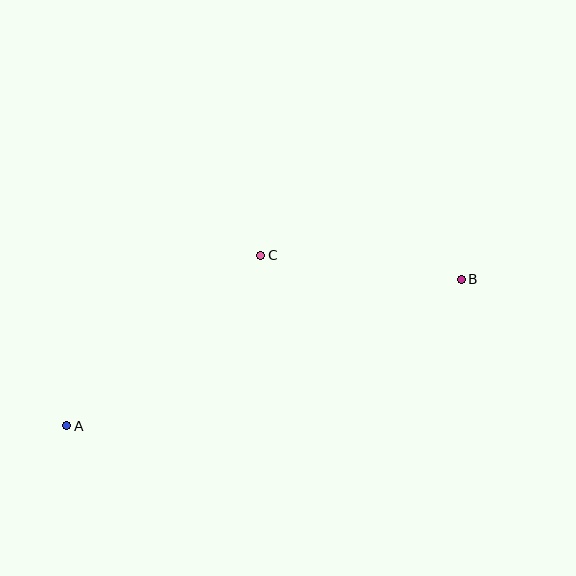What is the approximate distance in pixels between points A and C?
The distance between A and C is approximately 258 pixels.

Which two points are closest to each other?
Points B and C are closest to each other.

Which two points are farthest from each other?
Points A and B are farthest from each other.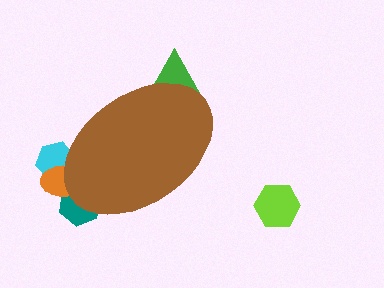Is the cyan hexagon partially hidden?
Yes, the cyan hexagon is partially hidden behind the brown ellipse.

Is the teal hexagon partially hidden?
Yes, the teal hexagon is partially hidden behind the brown ellipse.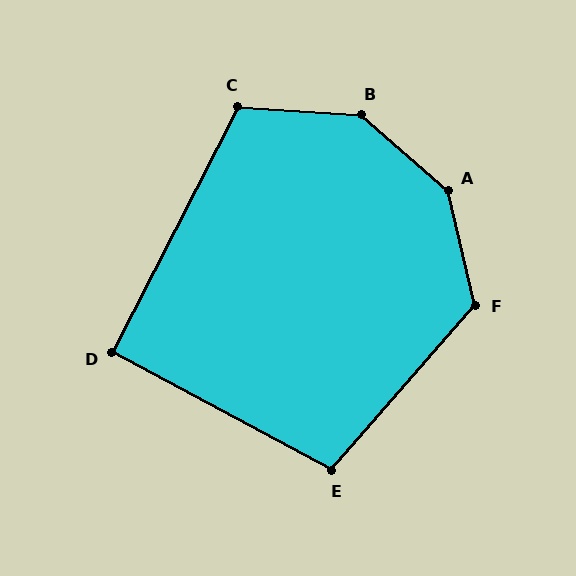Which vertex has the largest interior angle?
A, at approximately 144 degrees.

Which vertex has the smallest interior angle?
D, at approximately 91 degrees.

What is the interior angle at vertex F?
Approximately 126 degrees (obtuse).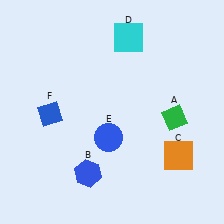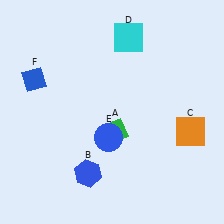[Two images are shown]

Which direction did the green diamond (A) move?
The green diamond (A) moved left.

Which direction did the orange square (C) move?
The orange square (C) moved up.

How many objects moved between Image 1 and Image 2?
3 objects moved between the two images.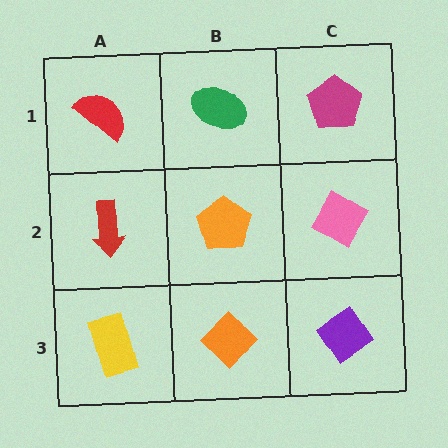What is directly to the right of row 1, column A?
A green ellipse.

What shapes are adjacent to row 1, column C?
A pink diamond (row 2, column C), a green ellipse (row 1, column B).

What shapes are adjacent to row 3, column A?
A red arrow (row 2, column A), an orange diamond (row 3, column B).